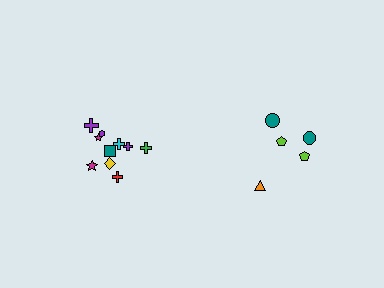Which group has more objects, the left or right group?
The left group.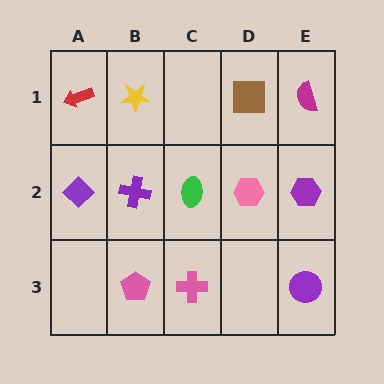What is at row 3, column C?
A pink cross.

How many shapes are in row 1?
4 shapes.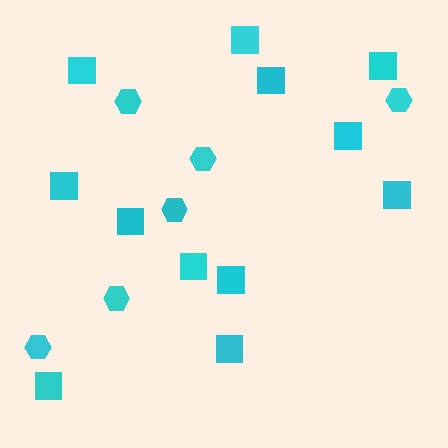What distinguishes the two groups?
There are 2 groups: one group of squares (12) and one group of hexagons (6).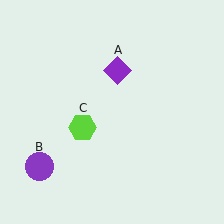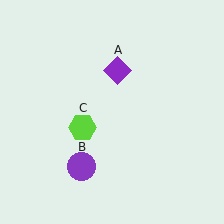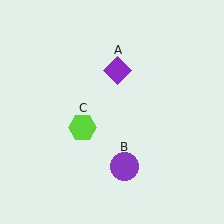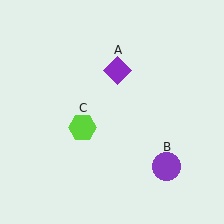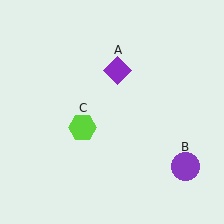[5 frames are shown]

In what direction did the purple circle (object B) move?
The purple circle (object B) moved right.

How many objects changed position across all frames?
1 object changed position: purple circle (object B).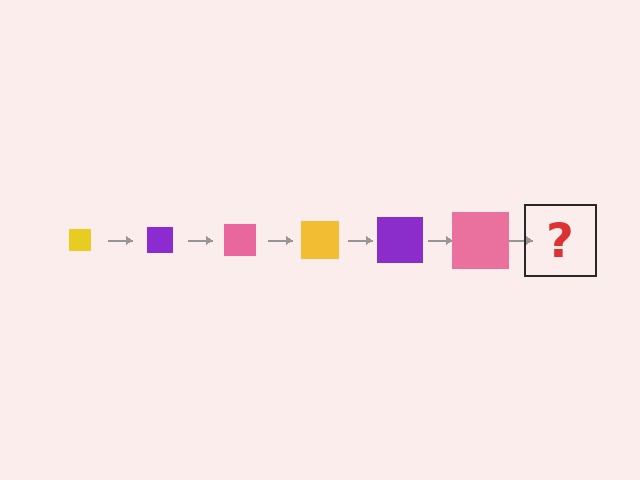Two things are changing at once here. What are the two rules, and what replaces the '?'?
The two rules are that the square grows larger each step and the color cycles through yellow, purple, and pink. The '?' should be a yellow square, larger than the previous one.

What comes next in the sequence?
The next element should be a yellow square, larger than the previous one.